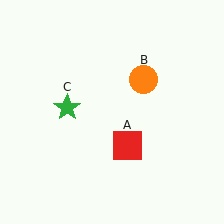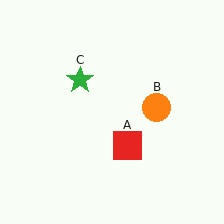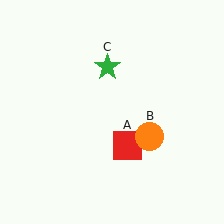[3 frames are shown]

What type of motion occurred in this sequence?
The orange circle (object B), green star (object C) rotated clockwise around the center of the scene.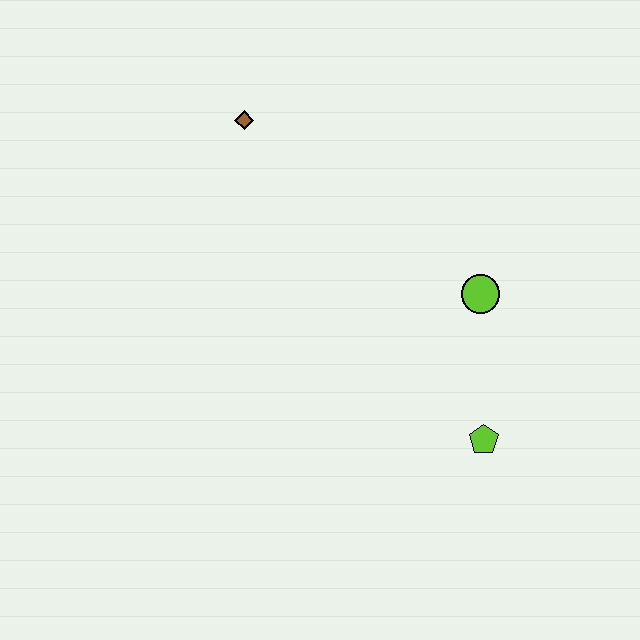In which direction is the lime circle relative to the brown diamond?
The lime circle is to the right of the brown diamond.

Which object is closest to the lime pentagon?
The lime circle is closest to the lime pentagon.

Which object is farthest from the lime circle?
The brown diamond is farthest from the lime circle.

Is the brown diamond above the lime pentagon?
Yes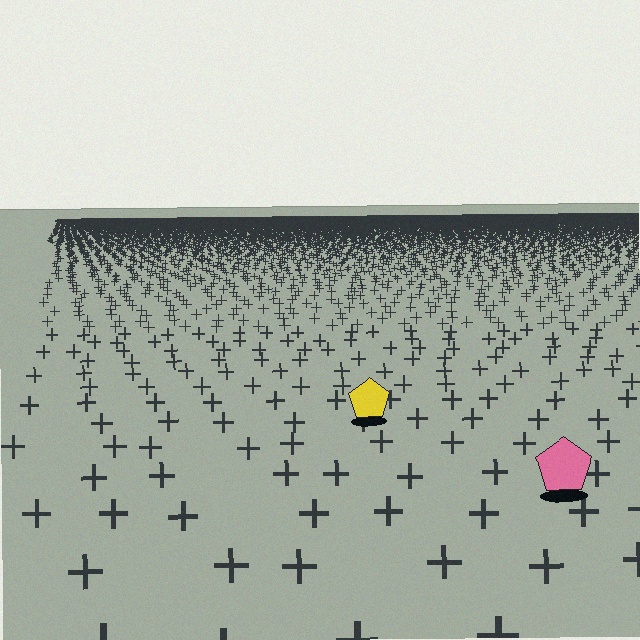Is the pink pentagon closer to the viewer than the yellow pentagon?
Yes. The pink pentagon is closer — you can tell from the texture gradient: the ground texture is coarser near it.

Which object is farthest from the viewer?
The yellow pentagon is farthest from the viewer. It appears smaller and the ground texture around it is denser.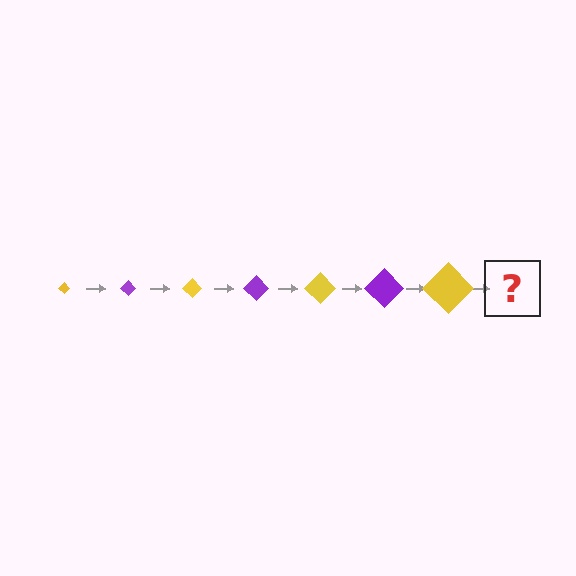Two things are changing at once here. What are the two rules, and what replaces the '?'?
The two rules are that the diamond grows larger each step and the color cycles through yellow and purple. The '?' should be a purple diamond, larger than the previous one.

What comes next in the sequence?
The next element should be a purple diamond, larger than the previous one.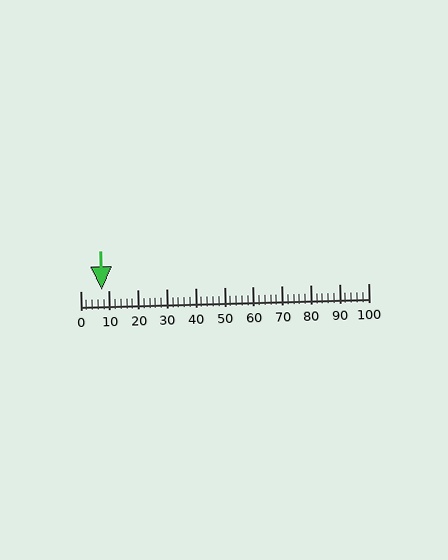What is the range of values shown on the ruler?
The ruler shows values from 0 to 100.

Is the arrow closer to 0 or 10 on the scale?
The arrow is closer to 10.